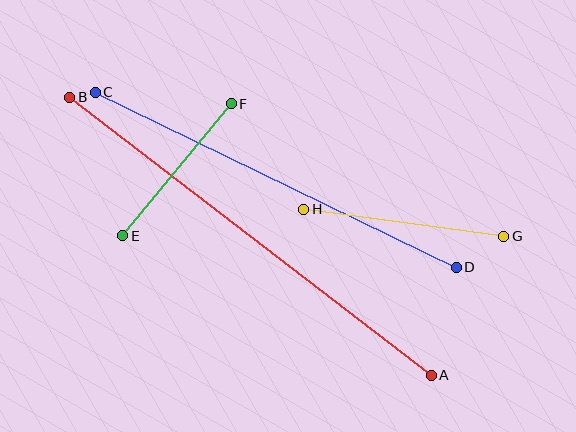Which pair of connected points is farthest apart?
Points A and B are farthest apart.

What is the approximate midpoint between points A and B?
The midpoint is at approximately (250, 236) pixels.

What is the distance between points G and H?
The distance is approximately 202 pixels.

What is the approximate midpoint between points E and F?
The midpoint is at approximately (177, 170) pixels.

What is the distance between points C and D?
The distance is approximately 401 pixels.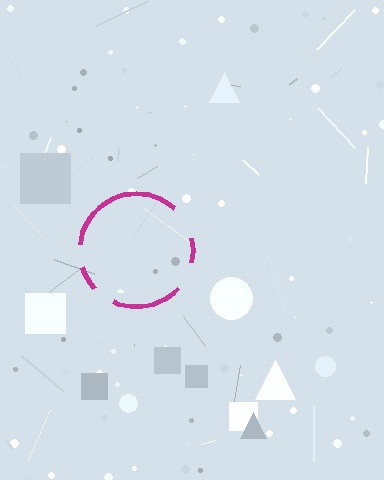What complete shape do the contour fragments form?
The contour fragments form a circle.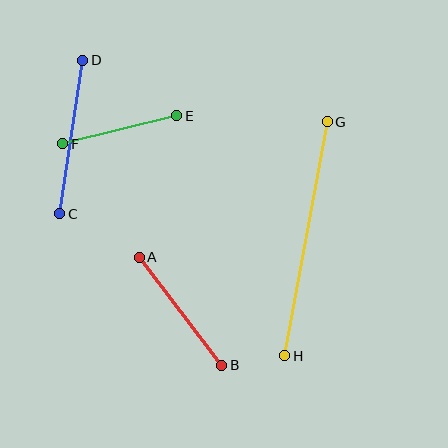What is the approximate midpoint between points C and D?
The midpoint is at approximately (71, 137) pixels.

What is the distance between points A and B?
The distance is approximately 135 pixels.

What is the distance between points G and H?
The distance is approximately 237 pixels.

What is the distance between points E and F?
The distance is approximately 118 pixels.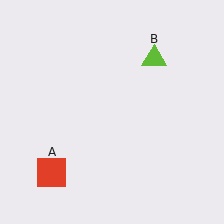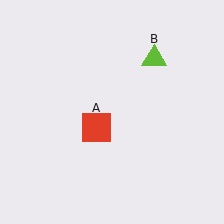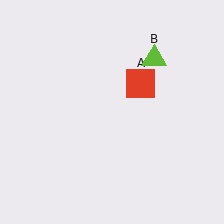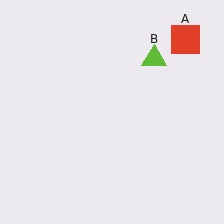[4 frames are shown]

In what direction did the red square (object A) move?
The red square (object A) moved up and to the right.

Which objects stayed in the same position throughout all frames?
Lime triangle (object B) remained stationary.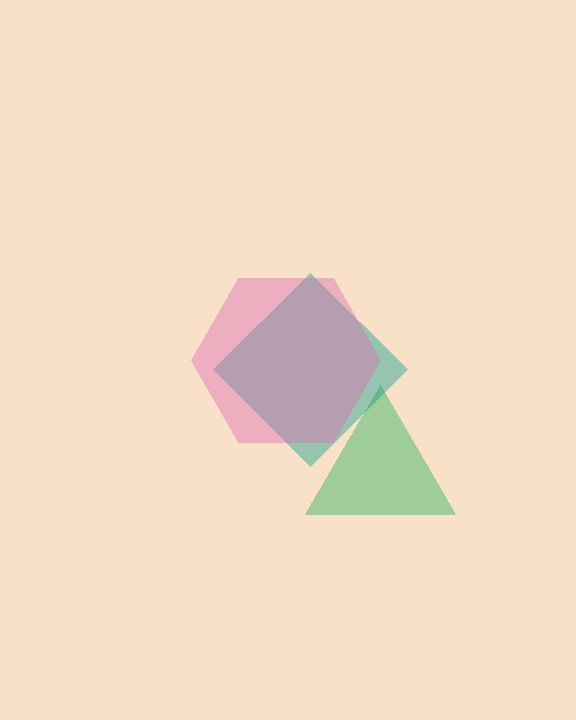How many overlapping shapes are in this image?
There are 3 overlapping shapes in the image.